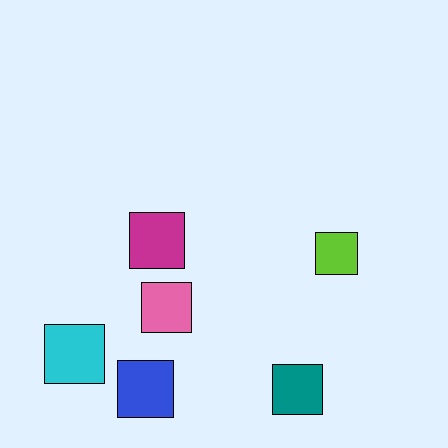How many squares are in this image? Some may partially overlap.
There are 6 squares.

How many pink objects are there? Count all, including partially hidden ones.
There is 1 pink object.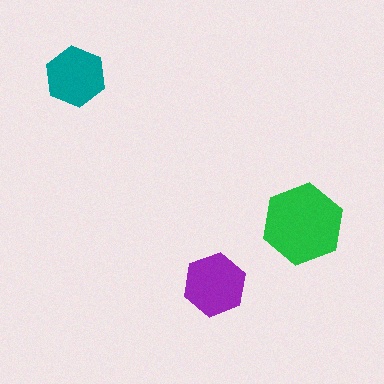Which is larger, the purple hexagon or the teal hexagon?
The purple one.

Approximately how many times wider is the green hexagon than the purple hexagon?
About 1.5 times wider.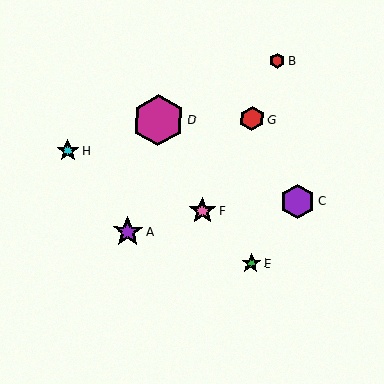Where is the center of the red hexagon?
The center of the red hexagon is at (252, 119).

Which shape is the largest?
The magenta hexagon (labeled D) is the largest.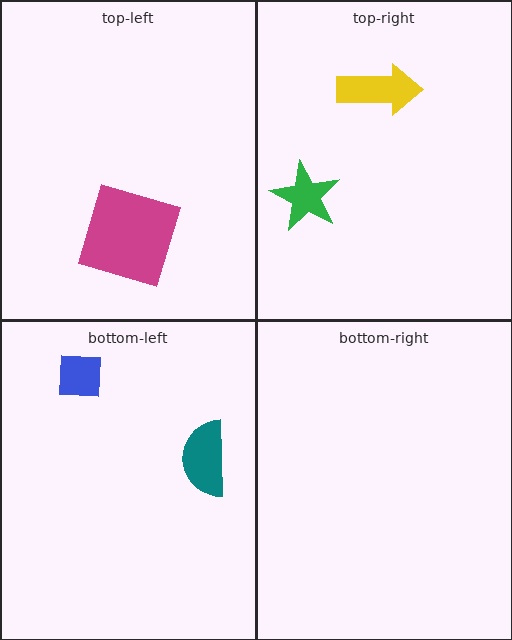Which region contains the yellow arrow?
The top-right region.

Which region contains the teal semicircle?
The bottom-left region.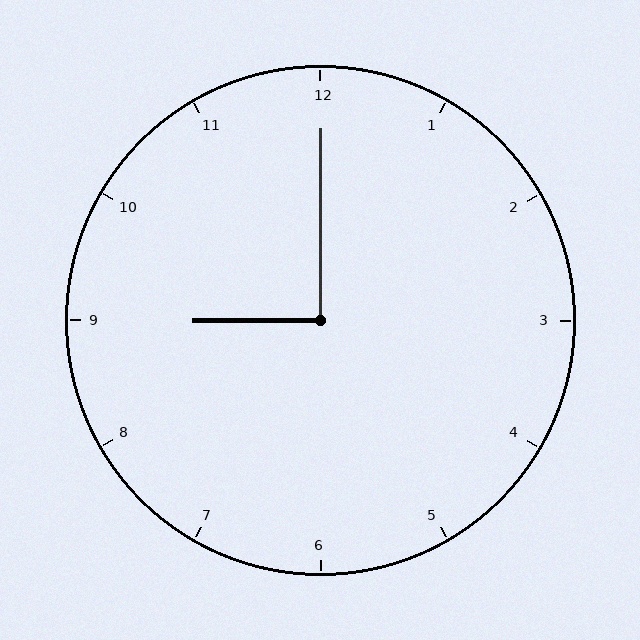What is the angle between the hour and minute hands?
Approximately 90 degrees.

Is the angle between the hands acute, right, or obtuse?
It is right.